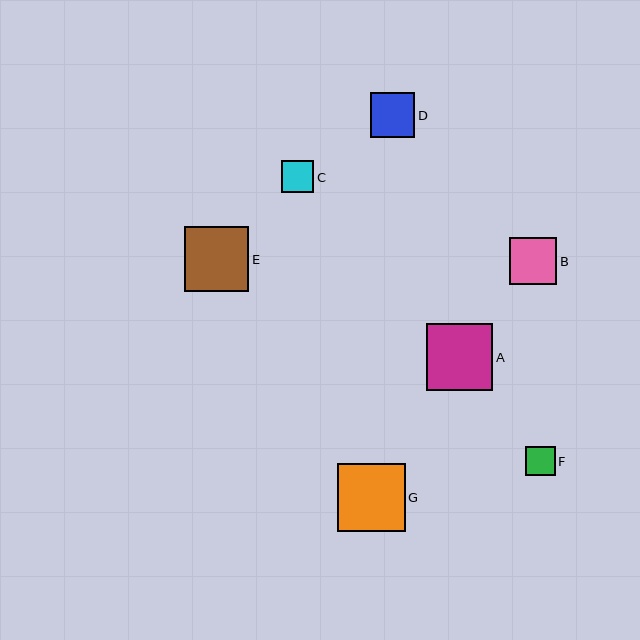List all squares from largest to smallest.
From largest to smallest: G, A, E, B, D, C, F.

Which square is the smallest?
Square F is the smallest with a size of approximately 30 pixels.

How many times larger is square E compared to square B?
Square E is approximately 1.4 times the size of square B.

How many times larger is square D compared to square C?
Square D is approximately 1.4 times the size of square C.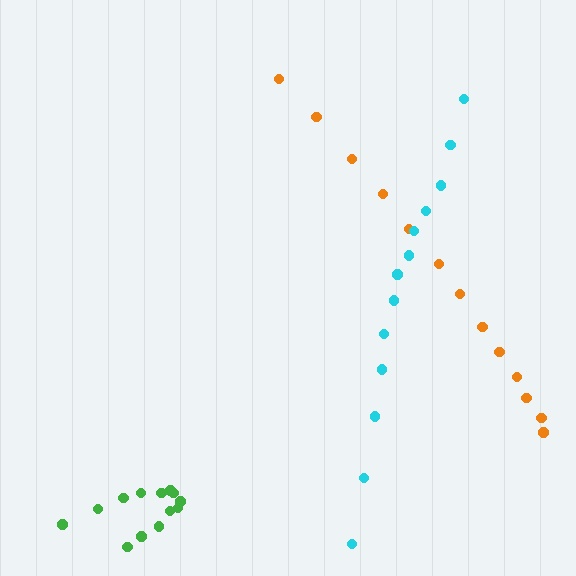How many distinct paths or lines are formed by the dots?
There are 3 distinct paths.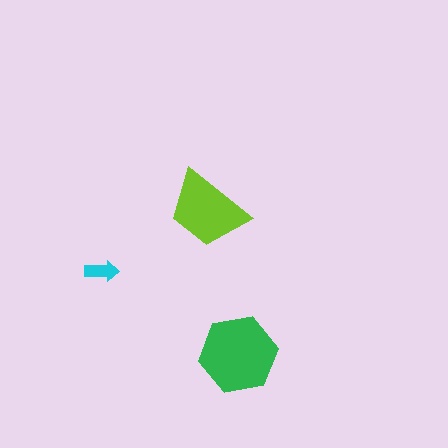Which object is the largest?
The green hexagon.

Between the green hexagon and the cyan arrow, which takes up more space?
The green hexagon.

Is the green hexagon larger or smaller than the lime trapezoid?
Larger.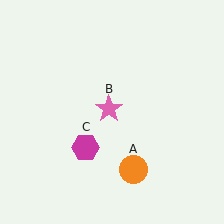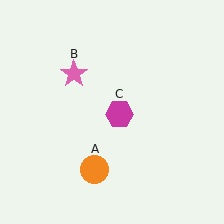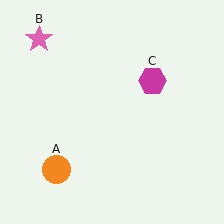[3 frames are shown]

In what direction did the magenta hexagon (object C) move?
The magenta hexagon (object C) moved up and to the right.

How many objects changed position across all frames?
3 objects changed position: orange circle (object A), pink star (object B), magenta hexagon (object C).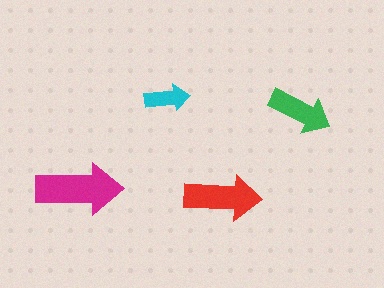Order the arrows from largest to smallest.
the magenta one, the red one, the green one, the cyan one.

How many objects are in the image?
There are 4 objects in the image.